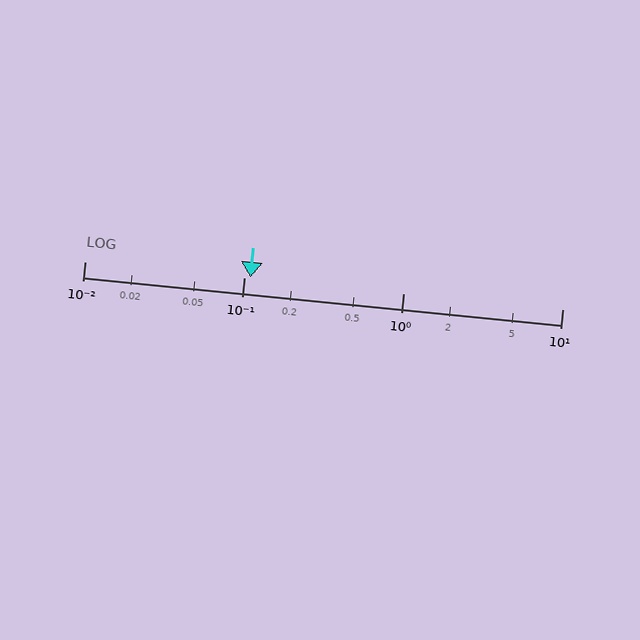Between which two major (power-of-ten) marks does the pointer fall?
The pointer is between 0.1 and 1.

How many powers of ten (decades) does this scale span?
The scale spans 3 decades, from 0.01 to 10.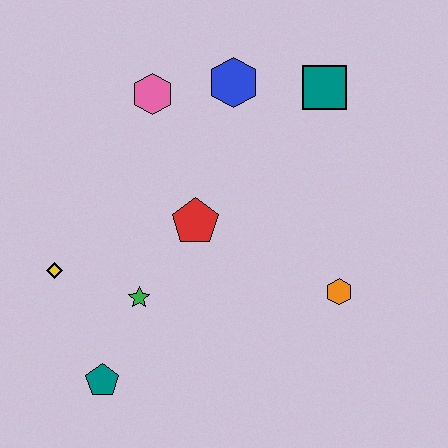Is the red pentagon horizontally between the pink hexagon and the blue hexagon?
Yes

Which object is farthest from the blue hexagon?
The teal pentagon is farthest from the blue hexagon.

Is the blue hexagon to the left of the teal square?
Yes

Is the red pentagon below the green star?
No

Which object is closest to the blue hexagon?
The pink hexagon is closest to the blue hexagon.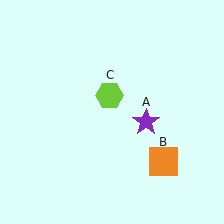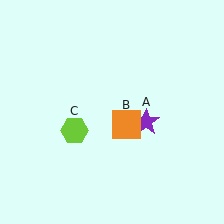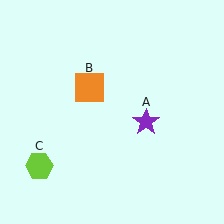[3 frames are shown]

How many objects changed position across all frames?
2 objects changed position: orange square (object B), lime hexagon (object C).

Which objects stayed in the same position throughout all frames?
Purple star (object A) remained stationary.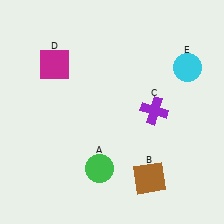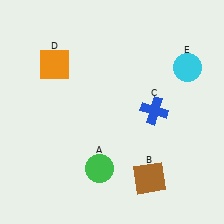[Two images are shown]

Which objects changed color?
C changed from purple to blue. D changed from magenta to orange.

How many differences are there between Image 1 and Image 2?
There are 2 differences between the two images.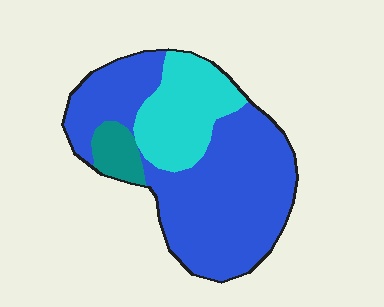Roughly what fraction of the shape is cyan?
Cyan takes up less than a quarter of the shape.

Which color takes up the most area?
Blue, at roughly 70%.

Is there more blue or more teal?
Blue.